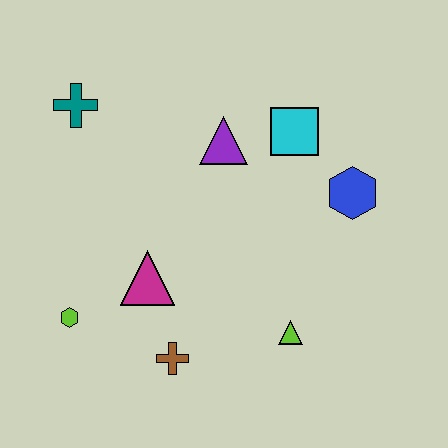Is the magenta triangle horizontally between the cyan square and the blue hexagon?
No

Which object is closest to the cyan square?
The purple triangle is closest to the cyan square.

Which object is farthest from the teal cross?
The lime triangle is farthest from the teal cross.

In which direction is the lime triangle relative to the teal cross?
The lime triangle is below the teal cross.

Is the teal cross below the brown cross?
No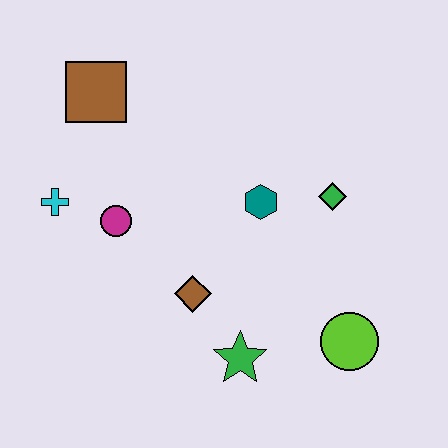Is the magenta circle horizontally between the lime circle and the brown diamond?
No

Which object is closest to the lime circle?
The green star is closest to the lime circle.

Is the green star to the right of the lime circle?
No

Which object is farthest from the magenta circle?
The lime circle is farthest from the magenta circle.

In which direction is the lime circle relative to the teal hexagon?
The lime circle is below the teal hexagon.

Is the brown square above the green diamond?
Yes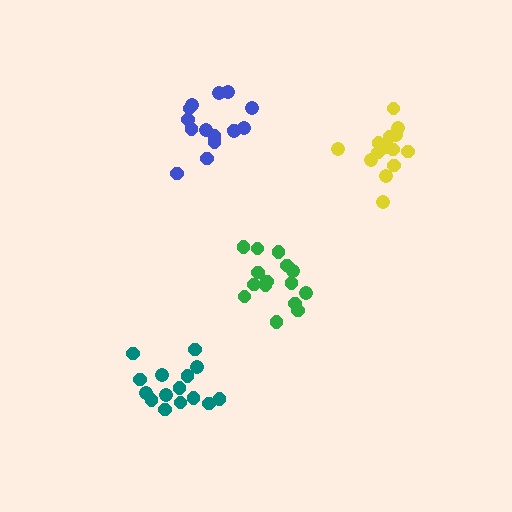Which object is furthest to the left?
The teal cluster is leftmost.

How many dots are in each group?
Group 1: 15 dots, Group 2: 15 dots, Group 3: 15 dots, Group 4: 14 dots (59 total).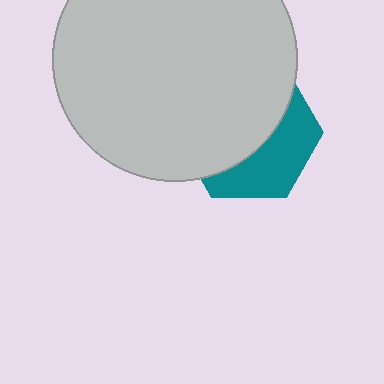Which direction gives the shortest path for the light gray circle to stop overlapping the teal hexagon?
Moving toward the upper-left gives the shortest separation.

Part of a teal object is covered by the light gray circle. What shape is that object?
It is a hexagon.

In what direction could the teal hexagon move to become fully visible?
The teal hexagon could move toward the lower-right. That would shift it out from behind the light gray circle entirely.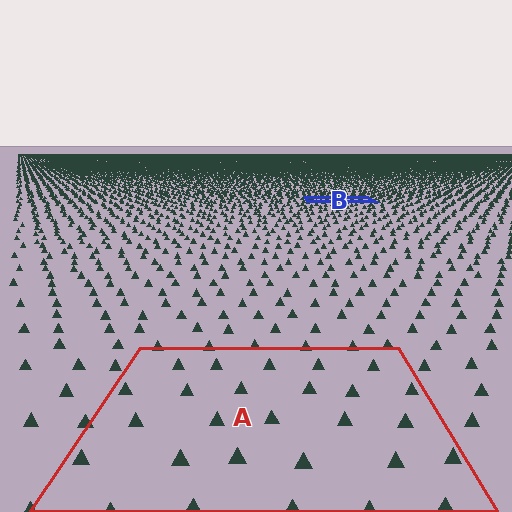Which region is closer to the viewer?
Region A is closer. The texture elements there are larger and more spread out.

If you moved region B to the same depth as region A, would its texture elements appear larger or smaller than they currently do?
They would appear larger. At a closer depth, the same texture elements are projected at a bigger on-screen size.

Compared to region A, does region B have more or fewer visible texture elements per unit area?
Region B has more texture elements per unit area — they are packed more densely because it is farther away.